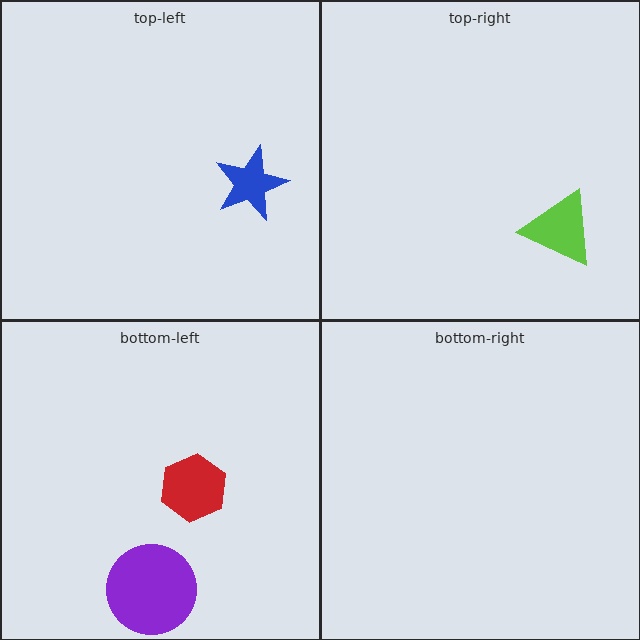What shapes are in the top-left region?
The blue star.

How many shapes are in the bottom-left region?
2.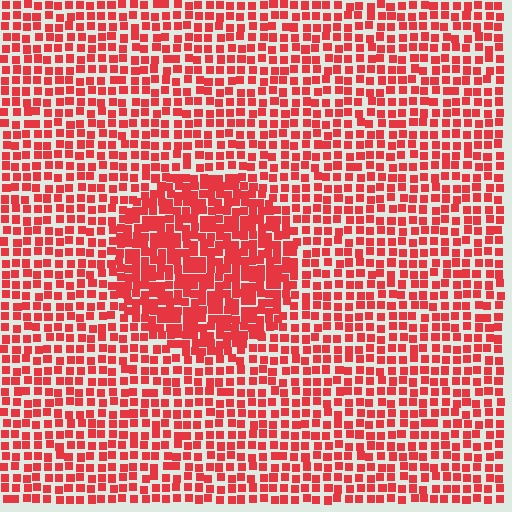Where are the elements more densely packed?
The elements are more densely packed inside the circle boundary.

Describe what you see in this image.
The image contains small red elements arranged at two different densities. A circle-shaped region is visible where the elements are more densely packed than the surrounding area.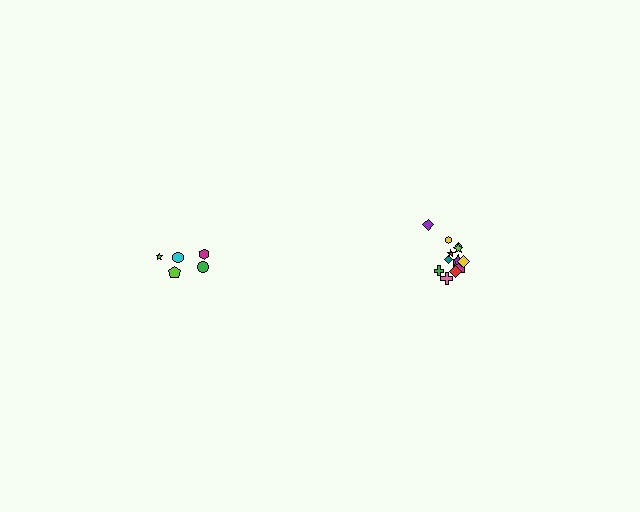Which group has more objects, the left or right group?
The right group.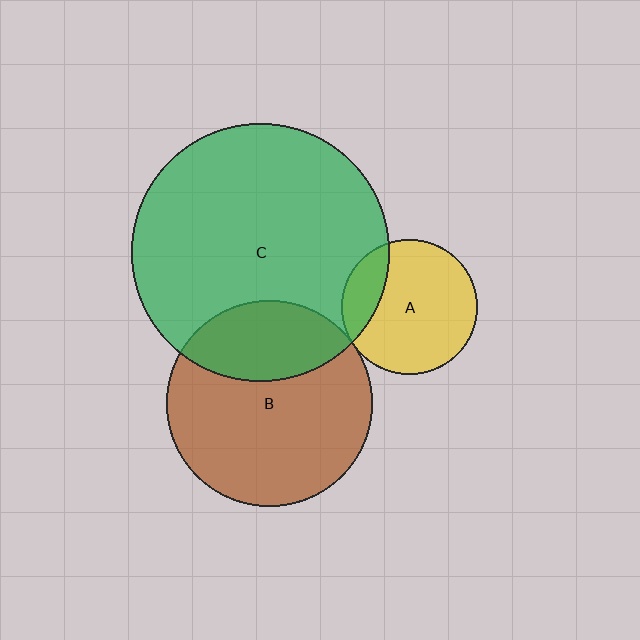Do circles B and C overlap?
Yes.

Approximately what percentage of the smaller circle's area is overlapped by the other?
Approximately 30%.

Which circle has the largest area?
Circle C (green).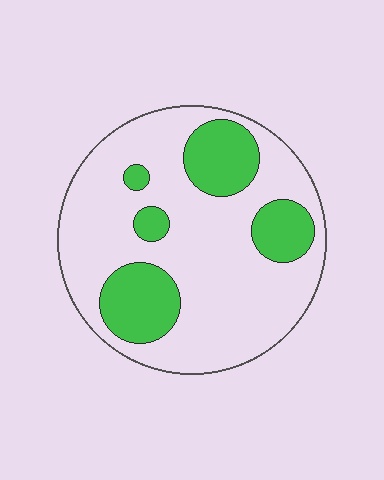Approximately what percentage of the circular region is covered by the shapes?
Approximately 25%.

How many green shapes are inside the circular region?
5.